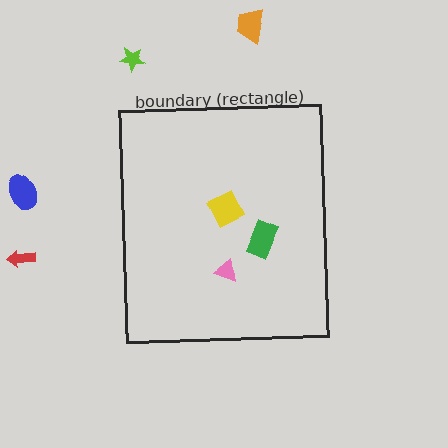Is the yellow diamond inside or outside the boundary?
Inside.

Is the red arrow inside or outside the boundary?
Outside.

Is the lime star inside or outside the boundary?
Outside.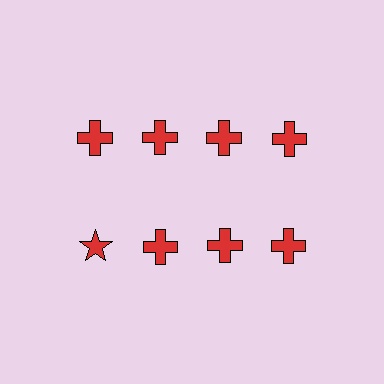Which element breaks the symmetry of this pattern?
The red star in the second row, leftmost column breaks the symmetry. All other shapes are red crosses.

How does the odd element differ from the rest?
It has a different shape: star instead of cross.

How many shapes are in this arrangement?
There are 8 shapes arranged in a grid pattern.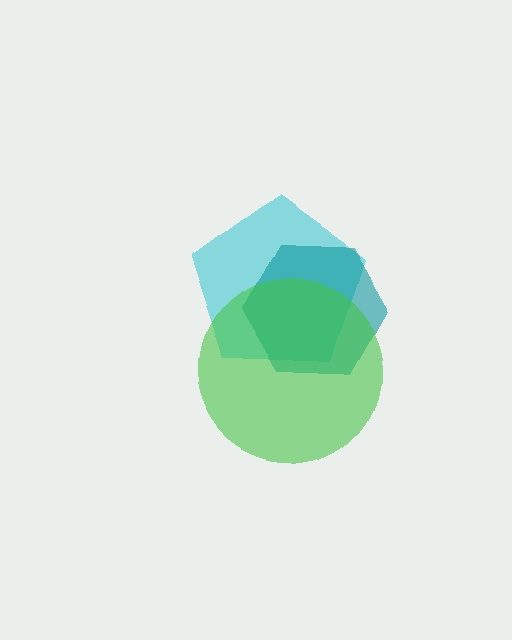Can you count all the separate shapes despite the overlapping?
Yes, there are 3 separate shapes.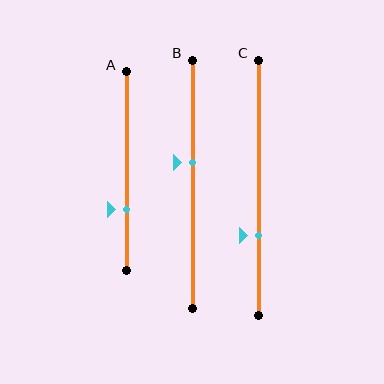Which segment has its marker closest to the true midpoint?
Segment B has its marker closest to the true midpoint.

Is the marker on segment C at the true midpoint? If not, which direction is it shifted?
No, the marker on segment C is shifted downward by about 19% of the segment length.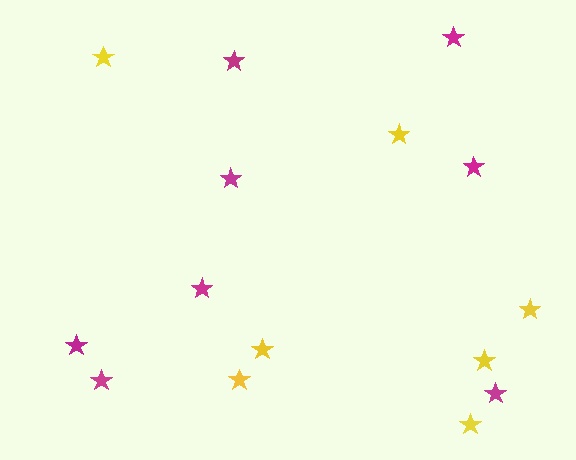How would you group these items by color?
There are 2 groups: one group of yellow stars (7) and one group of magenta stars (8).